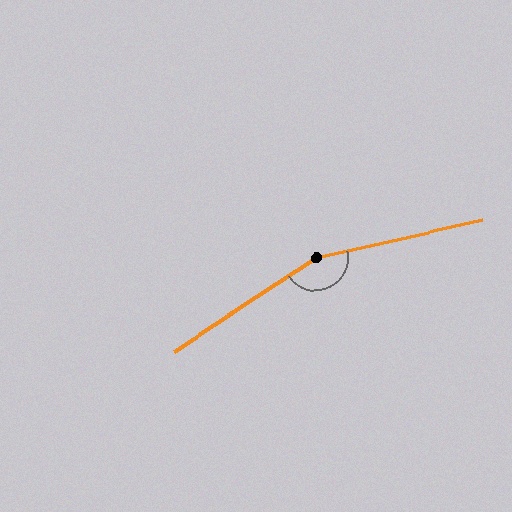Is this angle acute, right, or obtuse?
It is obtuse.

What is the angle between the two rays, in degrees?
Approximately 160 degrees.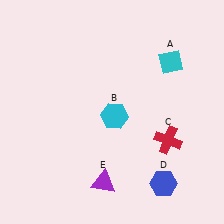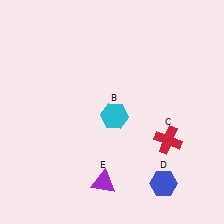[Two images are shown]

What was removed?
The cyan diamond (A) was removed in Image 2.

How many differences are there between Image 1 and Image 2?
There is 1 difference between the two images.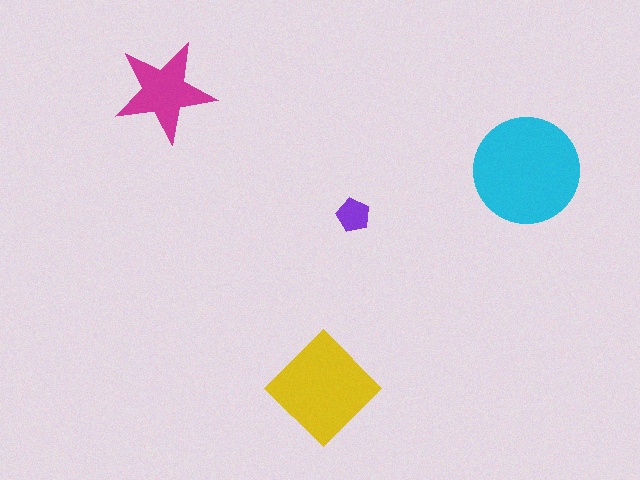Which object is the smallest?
The purple pentagon.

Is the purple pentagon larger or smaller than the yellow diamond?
Smaller.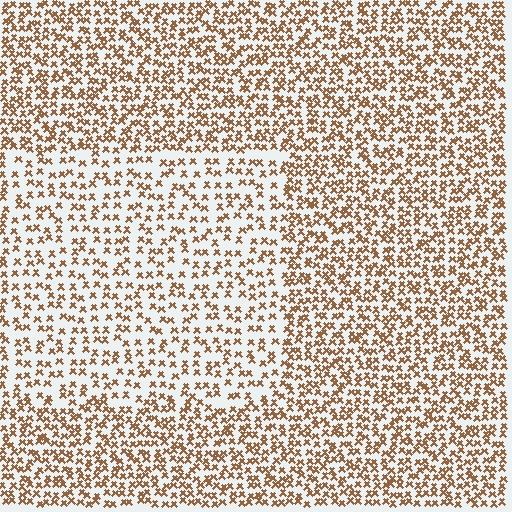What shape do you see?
I see a rectangle.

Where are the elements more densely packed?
The elements are more densely packed outside the rectangle boundary.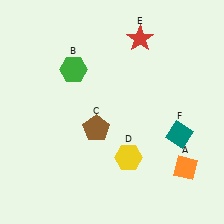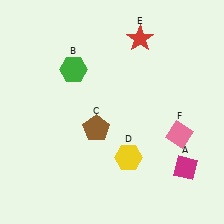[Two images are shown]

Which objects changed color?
A changed from orange to magenta. F changed from teal to pink.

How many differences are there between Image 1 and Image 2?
There are 2 differences between the two images.